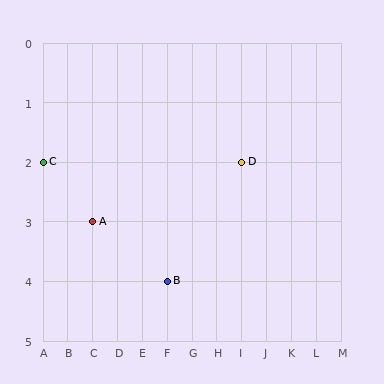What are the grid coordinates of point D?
Point D is at grid coordinates (I, 2).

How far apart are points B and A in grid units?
Points B and A are 3 columns and 1 row apart (about 3.2 grid units diagonally).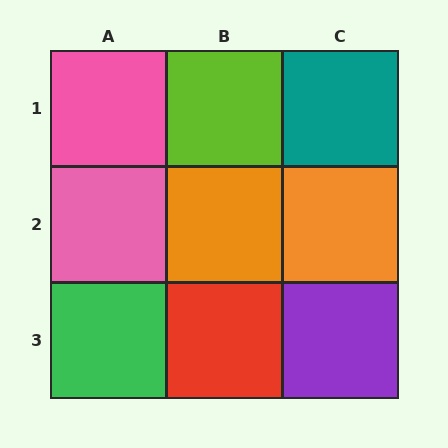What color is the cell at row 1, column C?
Teal.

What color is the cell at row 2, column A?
Pink.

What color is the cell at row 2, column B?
Orange.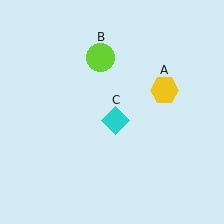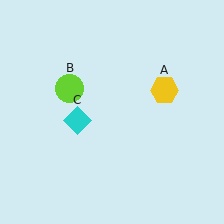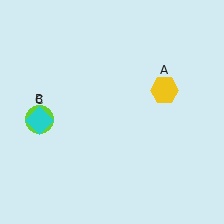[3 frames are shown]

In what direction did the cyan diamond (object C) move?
The cyan diamond (object C) moved left.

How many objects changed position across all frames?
2 objects changed position: lime circle (object B), cyan diamond (object C).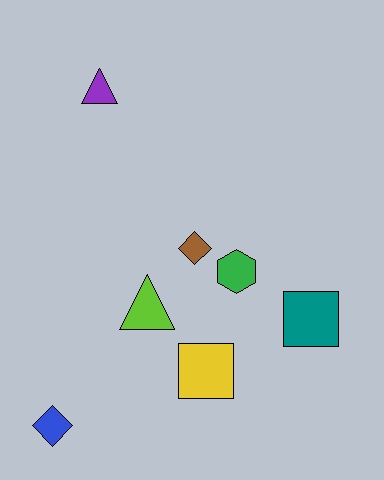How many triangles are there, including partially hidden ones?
There are 2 triangles.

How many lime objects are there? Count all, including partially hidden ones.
There is 1 lime object.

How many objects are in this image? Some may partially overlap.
There are 7 objects.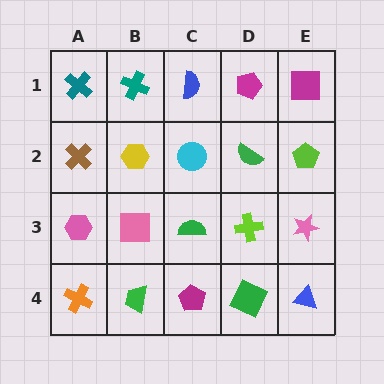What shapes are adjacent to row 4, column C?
A green semicircle (row 3, column C), a green trapezoid (row 4, column B), a green square (row 4, column D).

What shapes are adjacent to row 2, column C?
A blue semicircle (row 1, column C), a green semicircle (row 3, column C), a yellow hexagon (row 2, column B), a green semicircle (row 2, column D).